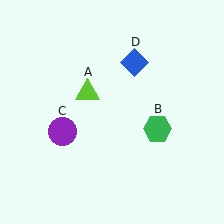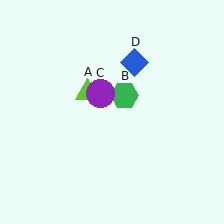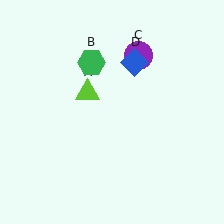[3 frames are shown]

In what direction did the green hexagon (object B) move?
The green hexagon (object B) moved up and to the left.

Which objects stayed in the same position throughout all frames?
Lime triangle (object A) and blue diamond (object D) remained stationary.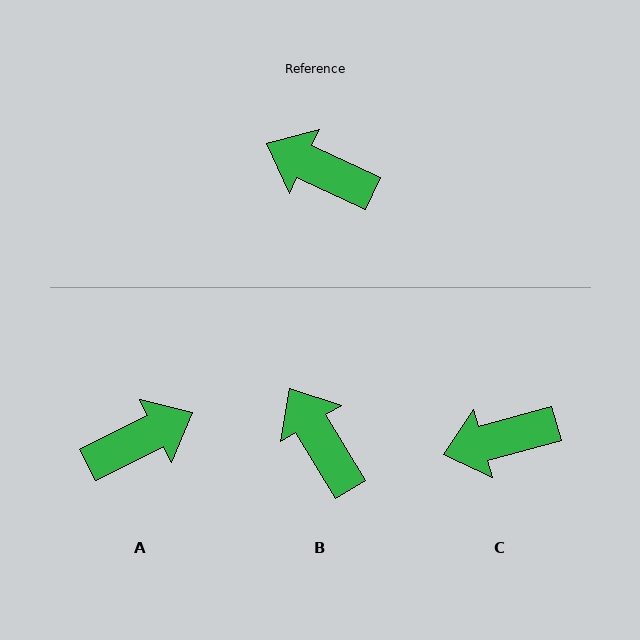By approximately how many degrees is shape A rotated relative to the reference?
Approximately 128 degrees clockwise.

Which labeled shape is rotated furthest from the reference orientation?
A, about 128 degrees away.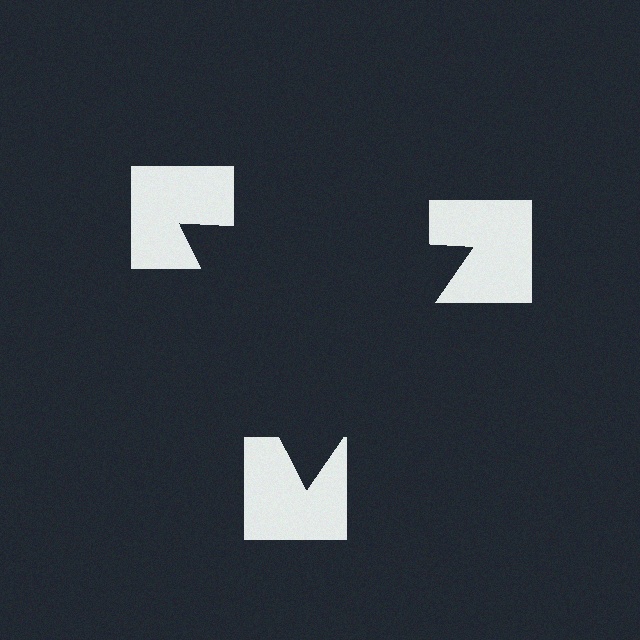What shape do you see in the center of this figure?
An illusory triangle — its edges are inferred from the aligned wedge cuts in the notched squares, not physically drawn.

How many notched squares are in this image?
There are 3 — one at each vertex of the illusory triangle.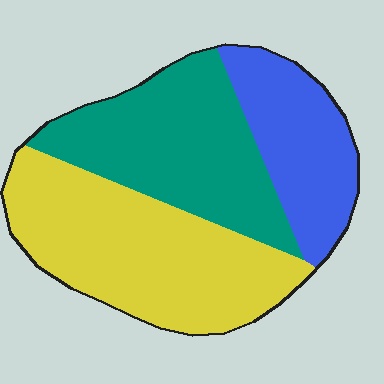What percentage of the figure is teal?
Teal takes up between a third and a half of the figure.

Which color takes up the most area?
Yellow, at roughly 45%.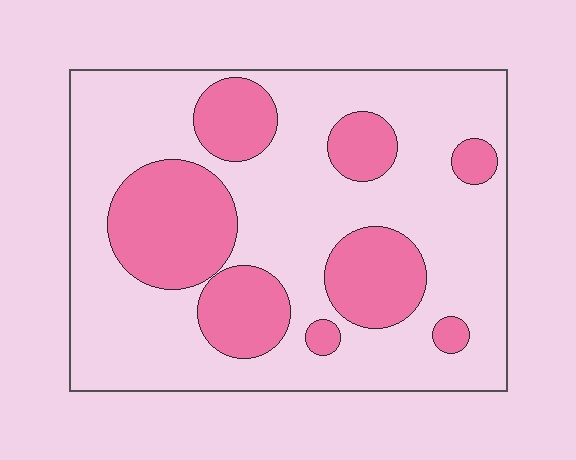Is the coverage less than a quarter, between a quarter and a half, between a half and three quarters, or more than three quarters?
Between a quarter and a half.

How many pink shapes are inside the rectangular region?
8.